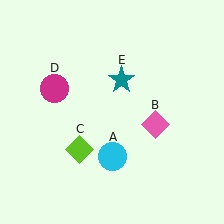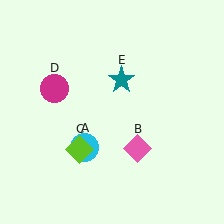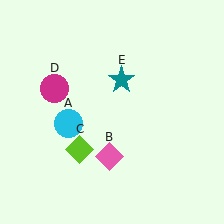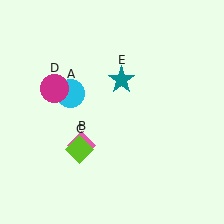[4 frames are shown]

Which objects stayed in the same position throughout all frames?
Lime diamond (object C) and magenta circle (object D) and teal star (object E) remained stationary.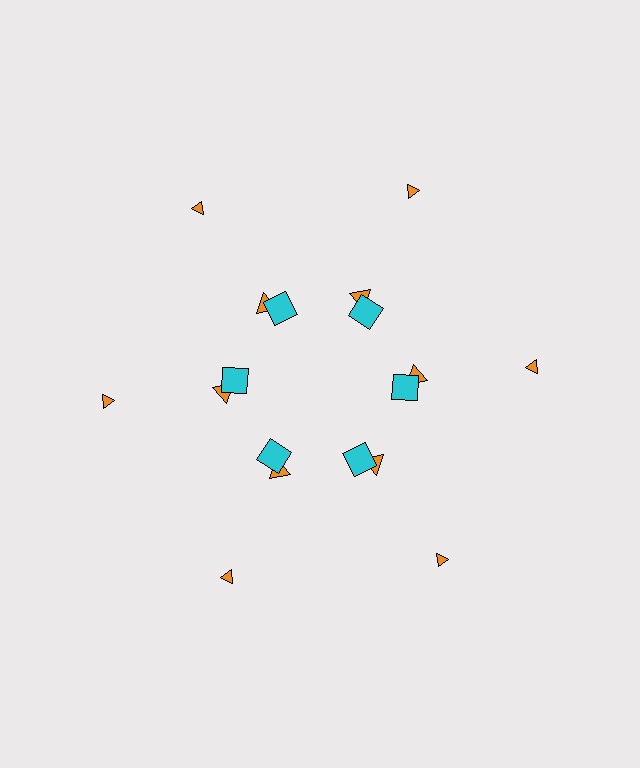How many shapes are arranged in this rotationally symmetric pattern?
There are 18 shapes, arranged in 6 groups of 3.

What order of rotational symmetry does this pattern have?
This pattern has 6-fold rotational symmetry.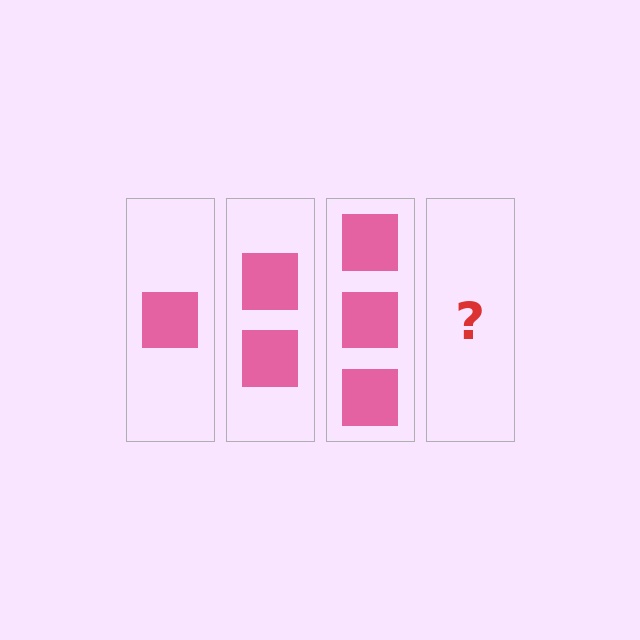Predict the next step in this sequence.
The next step is 4 squares.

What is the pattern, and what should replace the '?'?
The pattern is that each step adds one more square. The '?' should be 4 squares.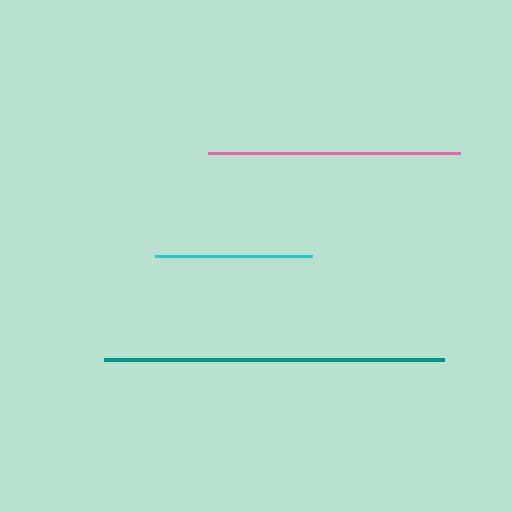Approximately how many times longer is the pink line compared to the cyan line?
The pink line is approximately 1.6 times the length of the cyan line.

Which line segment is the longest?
The teal line is the longest at approximately 340 pixels.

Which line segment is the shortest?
The cyan line is the shortest at approximately 157 pixels.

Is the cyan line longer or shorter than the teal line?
The teal line is longer than the cyan line.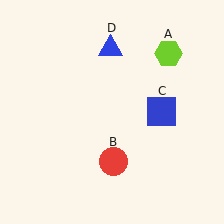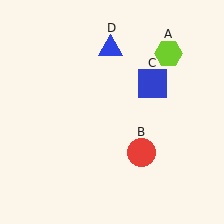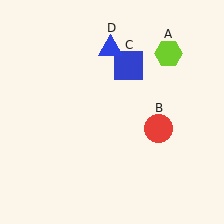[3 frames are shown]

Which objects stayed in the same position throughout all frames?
Lime hexagon (object A) and blue triangle (object D) remained stationary.